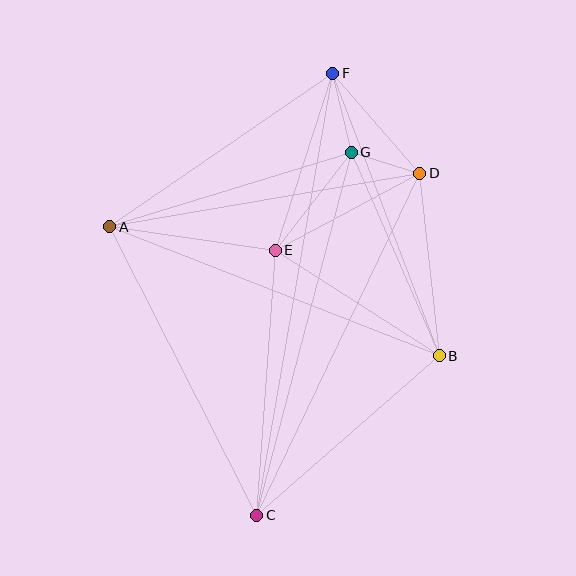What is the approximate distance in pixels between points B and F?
The distance between B and F is approximately 302 pixels.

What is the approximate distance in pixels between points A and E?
The distance between A and E is approximately 167 pixels.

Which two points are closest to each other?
Points D and G are closest to each other.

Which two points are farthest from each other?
Points C and F are farthest from each other.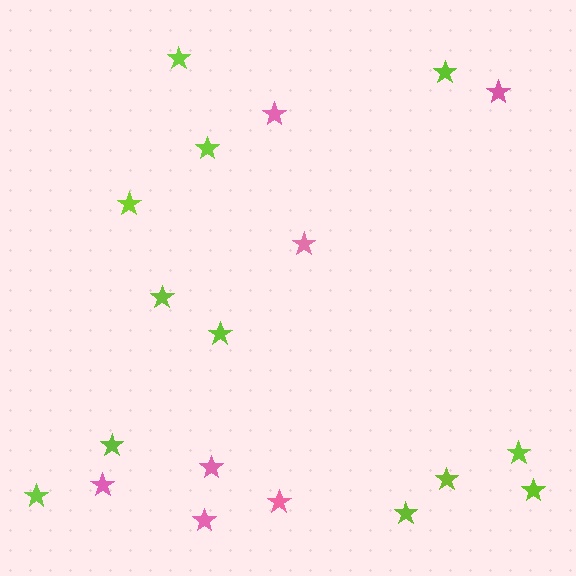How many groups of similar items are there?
There are 2 groups: one group of pink stars (7) and one group of lime stars (12).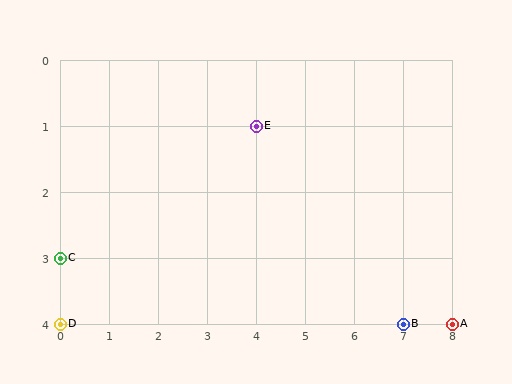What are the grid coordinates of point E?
Point E is at grid coordinates (4, 1).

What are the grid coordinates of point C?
Point C is at grid coordinates (0, 3).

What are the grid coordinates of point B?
Point B is at grid coordinates (7, 4).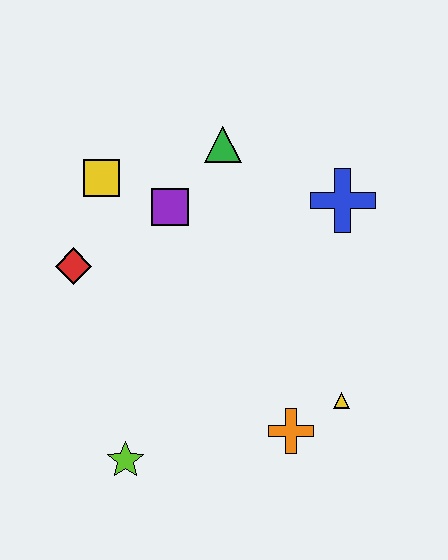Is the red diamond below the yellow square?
Yes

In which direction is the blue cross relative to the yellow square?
The blue cross is to the right of the yellow square.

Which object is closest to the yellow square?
The purple square is closest to the yellow square.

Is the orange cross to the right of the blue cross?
No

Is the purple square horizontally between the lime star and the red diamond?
No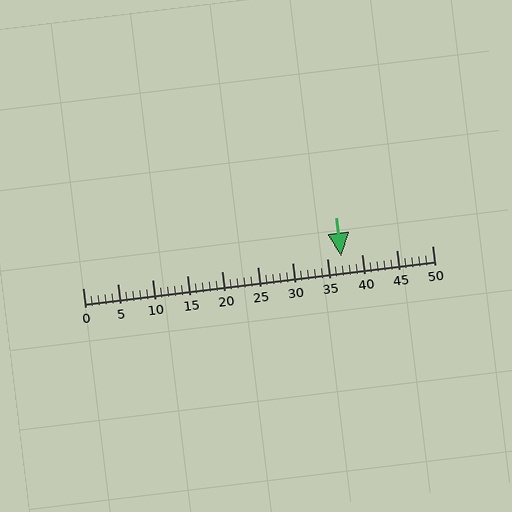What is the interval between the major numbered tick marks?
The major tick marks are spaced 5 units apart.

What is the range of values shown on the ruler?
The ruler shows values from 0 to 50.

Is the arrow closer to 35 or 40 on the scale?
The arrow is closer to 35.